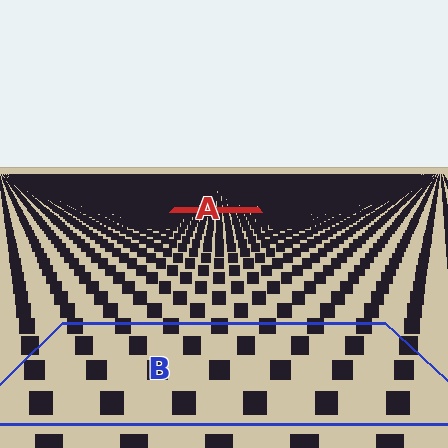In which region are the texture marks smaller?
The texture marks are smaller in region A, because it is farther away.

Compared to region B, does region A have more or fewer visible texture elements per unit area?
Region A has more texture elements per unit area — they are packed more densely because it is farther away.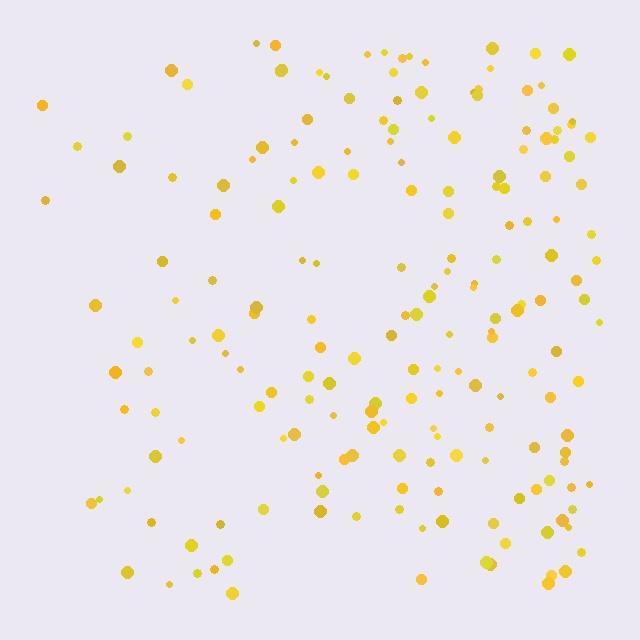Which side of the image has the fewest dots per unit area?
The left.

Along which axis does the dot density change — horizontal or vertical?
Horizontal.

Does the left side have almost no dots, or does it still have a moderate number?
Still a moderate number, just noticeably fewer than the right.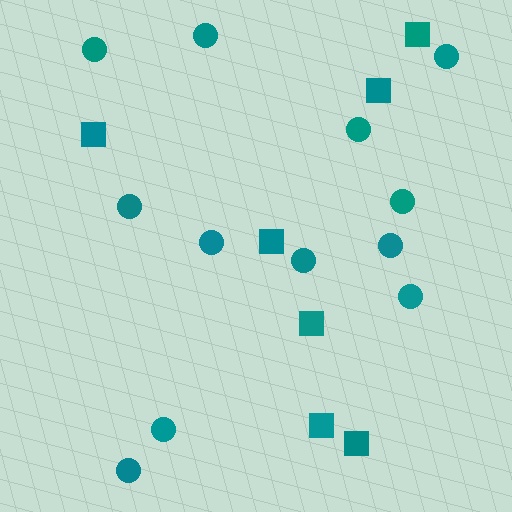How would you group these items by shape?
There are 2 groups: one group of squares (7) and one group of circles (12).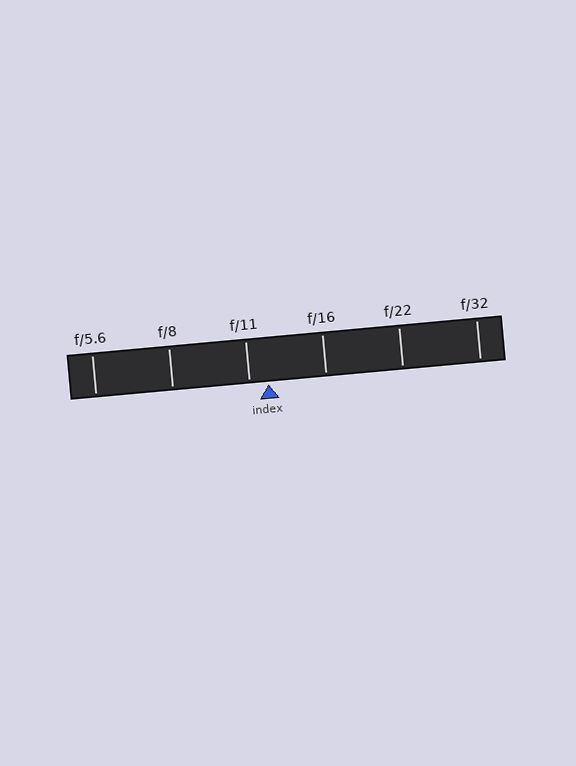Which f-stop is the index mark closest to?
The index mark is closest to f/11.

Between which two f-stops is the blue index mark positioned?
The index mark is between f/11 and f/16.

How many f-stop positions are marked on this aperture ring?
There are 6 f-stop positions marked.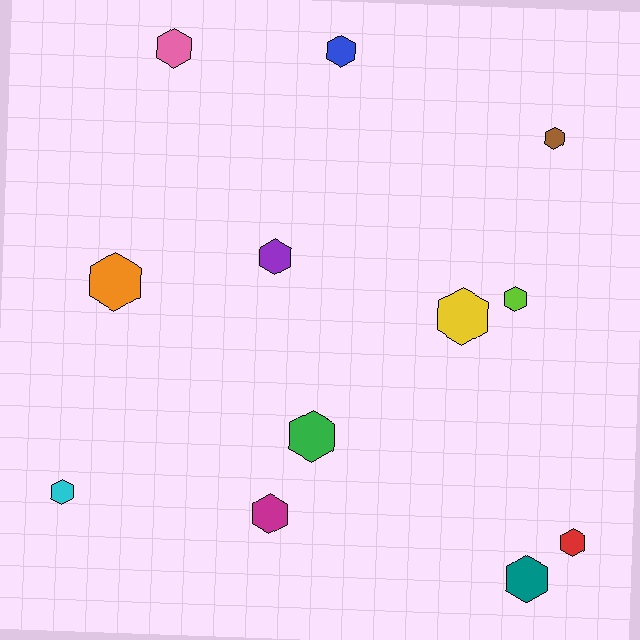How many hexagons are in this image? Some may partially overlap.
There are 12 hexagons.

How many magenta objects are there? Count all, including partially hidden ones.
There is 1 magenta object.